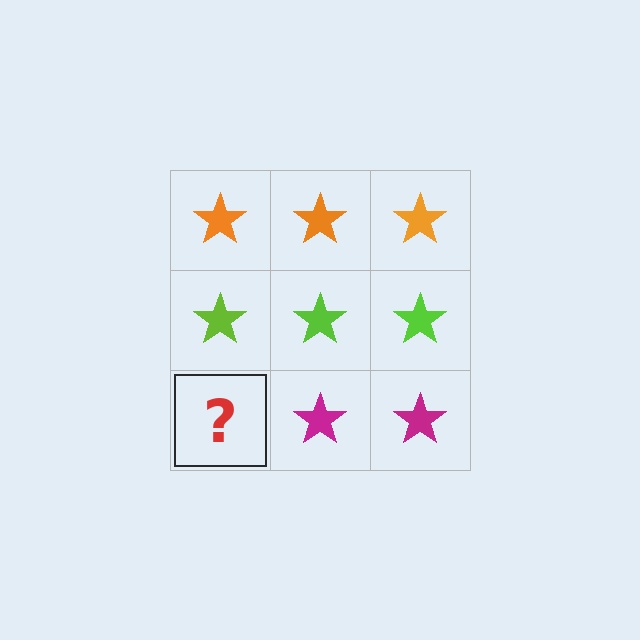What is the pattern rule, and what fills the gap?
The rule is that each row has a consistent color. The gap should be filled with a magenta star.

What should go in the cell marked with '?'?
The missing cell should contain a magenta star.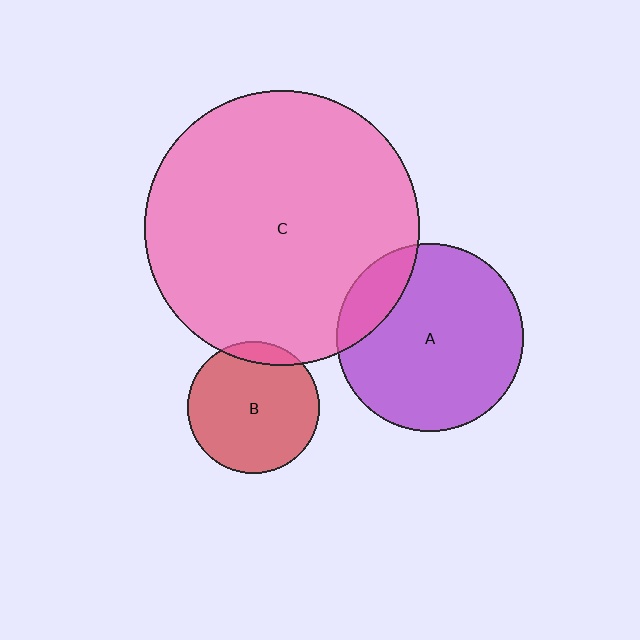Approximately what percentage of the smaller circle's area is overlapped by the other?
Approximately 15%.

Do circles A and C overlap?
Yes.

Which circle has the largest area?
Circle C (pink).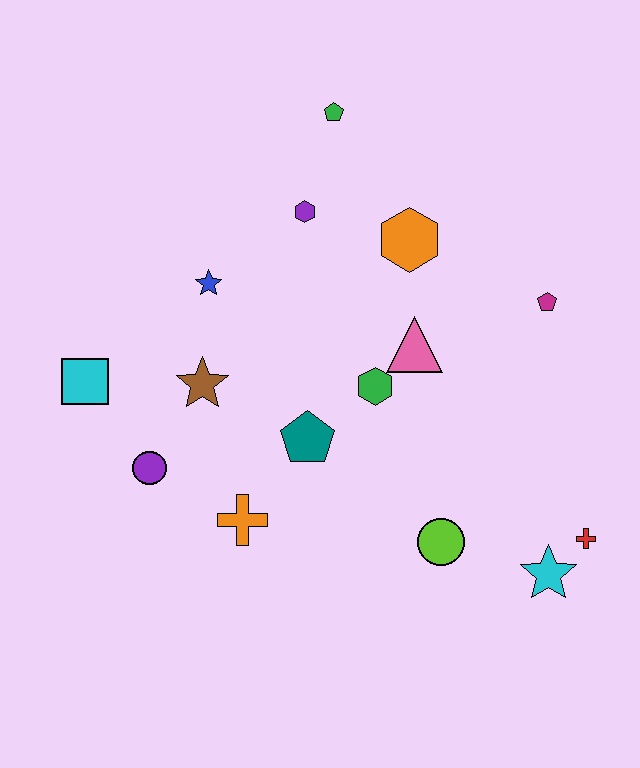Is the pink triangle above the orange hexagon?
No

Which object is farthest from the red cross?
The cyan square is farthest from the red cross.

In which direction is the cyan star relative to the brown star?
The cyan star is to the right of the brown star.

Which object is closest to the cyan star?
The red cross is closest to the cyan star.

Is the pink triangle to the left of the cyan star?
Yes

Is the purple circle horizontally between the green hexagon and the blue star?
No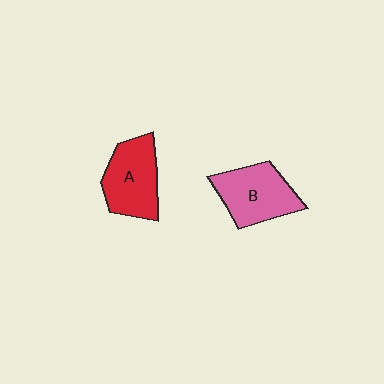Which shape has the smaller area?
Shape A (red).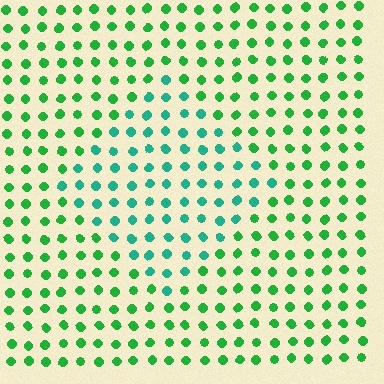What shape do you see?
I see a diamond.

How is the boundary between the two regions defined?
The boundary is defined purely by a slight shift in hue (about 34 degrees). Spacing, size, and orientation are identical on both sides.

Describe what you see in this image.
The image is filled with small green elements in a uniform arrangement. A diamond-shaped region is visible where the elements are tinted to a slightly different hue, forming a subtle color boundary.